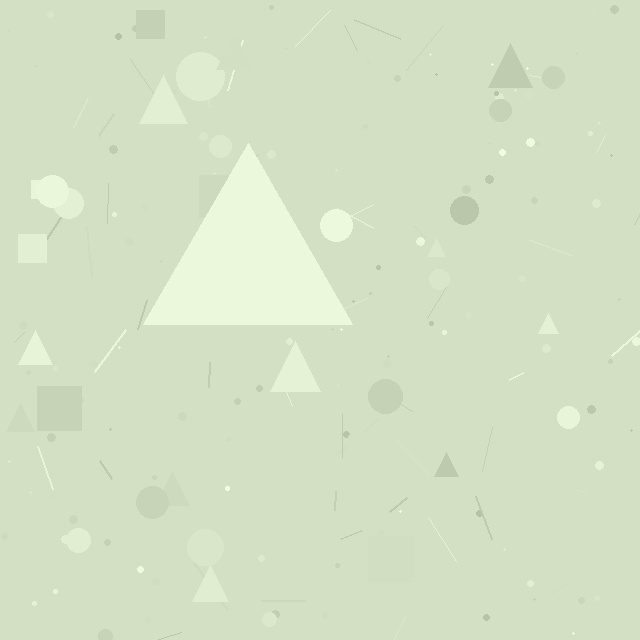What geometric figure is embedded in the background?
A triangle is embedded in the background.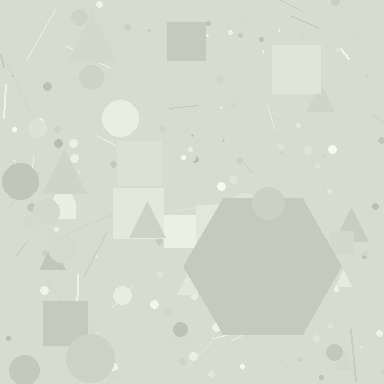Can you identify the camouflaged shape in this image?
The camouflaged shape is a hexagon.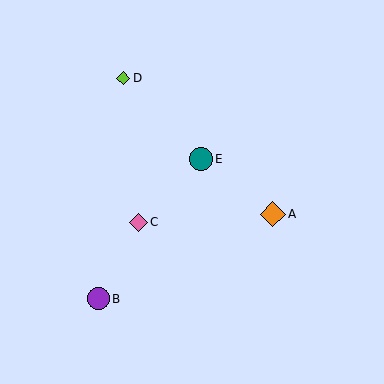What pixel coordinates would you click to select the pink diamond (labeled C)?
Click at (138, 222) to select the pink diamond C.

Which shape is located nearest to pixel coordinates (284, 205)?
The orange diamond (labeled A) at (273, 214) is nearest to that location.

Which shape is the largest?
The orange diamond (labeled A) is the largest.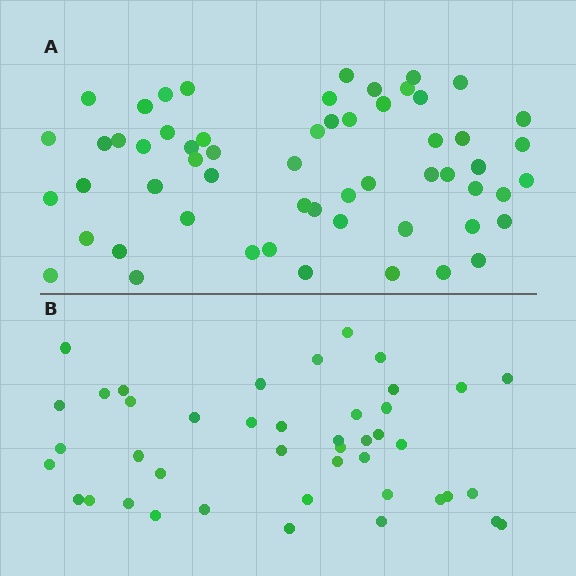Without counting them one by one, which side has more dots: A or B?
Region A (the top region) has more dots.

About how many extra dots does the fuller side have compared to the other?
Region A has approximately 15 more dots than region B.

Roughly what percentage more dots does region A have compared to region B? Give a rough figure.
About 35% more.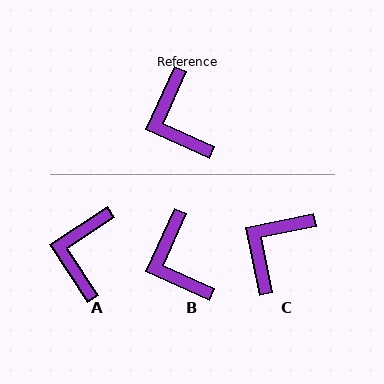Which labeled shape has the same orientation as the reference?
B.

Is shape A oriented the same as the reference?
No, it is off by about 32 degrees.